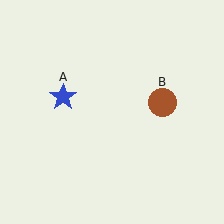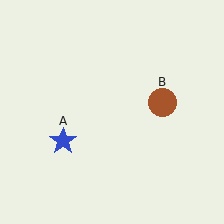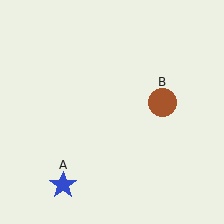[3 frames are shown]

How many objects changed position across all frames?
1 object changed position: blue star (object A).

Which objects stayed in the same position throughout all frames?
Brown circle (object B) remained stationary.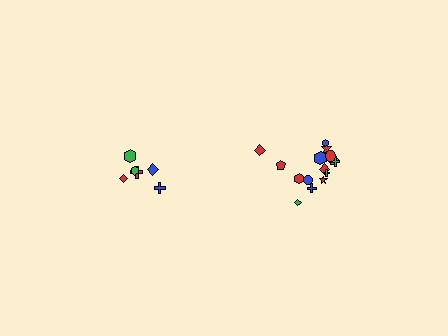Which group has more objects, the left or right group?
The right group.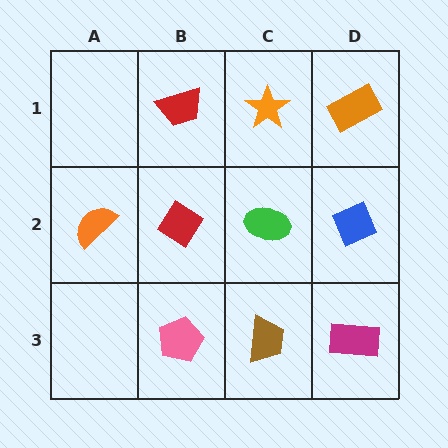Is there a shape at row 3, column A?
No, that cell is empty.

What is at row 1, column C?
An orange star.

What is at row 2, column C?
A green ellipse.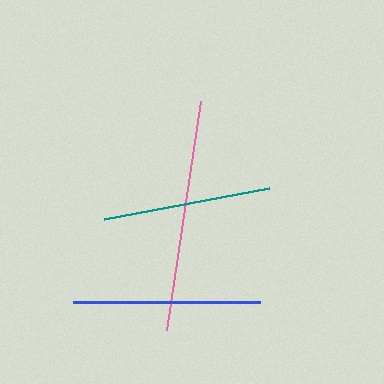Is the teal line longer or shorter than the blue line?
The blue line is longer than the teal line.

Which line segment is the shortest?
The teal line is the shortest at approximately 168 pixels.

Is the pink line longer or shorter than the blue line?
The pink line is longer than the blue line.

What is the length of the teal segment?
The teal segment is approximately 168 pixels long.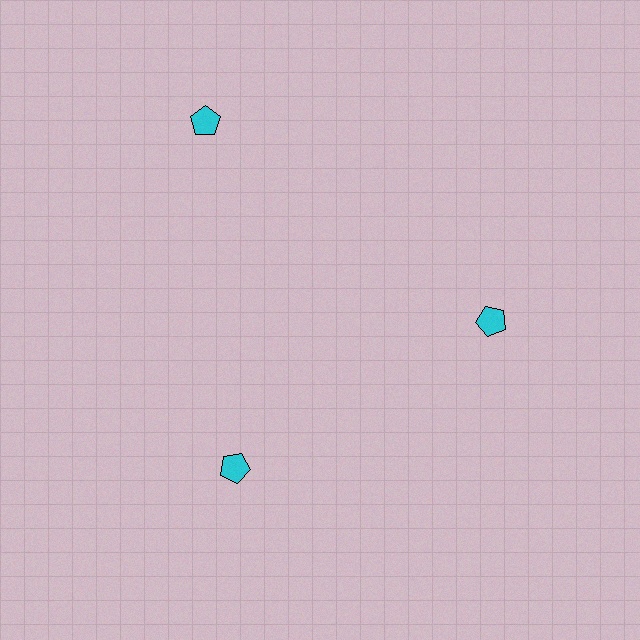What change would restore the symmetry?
The symmetry would be restored by moving it inward, back onto the ring so that all 3 pentagons sit at equal angles and equal distance from the center.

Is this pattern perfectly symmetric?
No. The 3 cyan pentagons are arranged in a ring, but one element near the 11 o'clock position is pushed outward from the center, breaking the 3-fold rotational symmetry.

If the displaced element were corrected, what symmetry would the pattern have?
It would have 3-fold rotational symmetry — the pattern would map onto itself every 120 degrees.